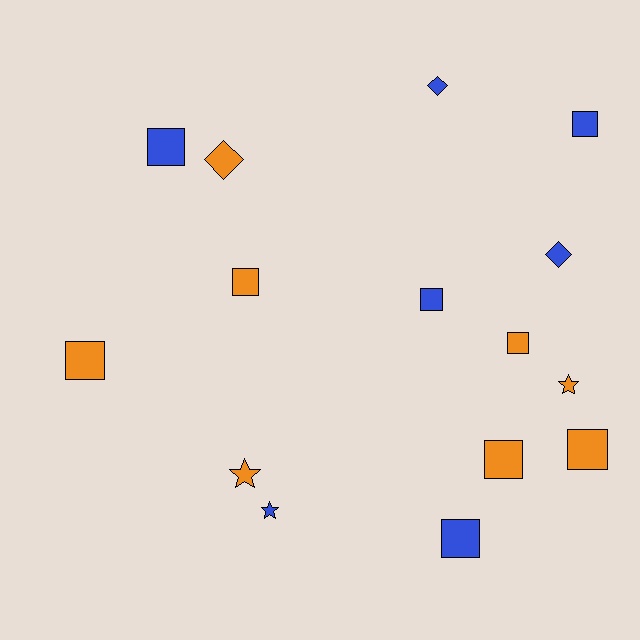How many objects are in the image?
There are 15 objects.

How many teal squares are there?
There are no teal squares.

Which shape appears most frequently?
Square, with 9 objects.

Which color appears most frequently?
Orange, with 8 objects.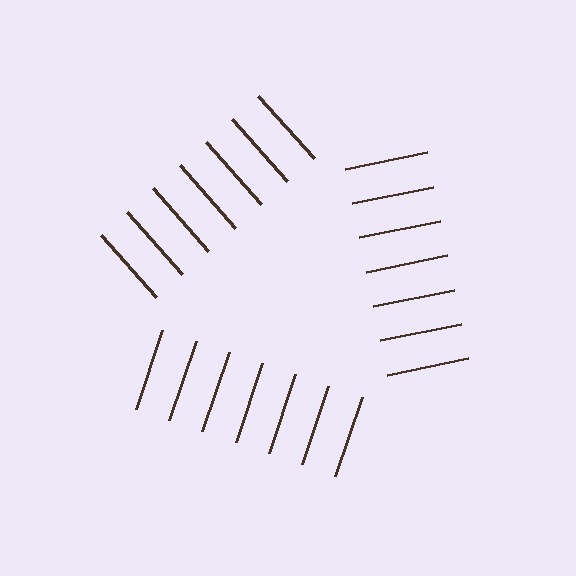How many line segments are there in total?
21 — 7 along each of the 3 edges.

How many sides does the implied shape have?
3 sides — the line-ends trace a triangle.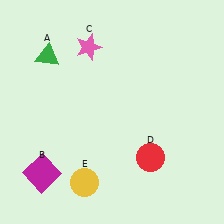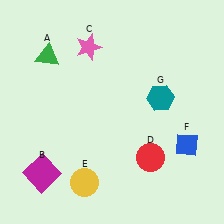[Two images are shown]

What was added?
A blue diamond (F), a teal hexagon (G) were added in Image 2.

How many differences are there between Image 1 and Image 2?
There are 2 differences between the two images.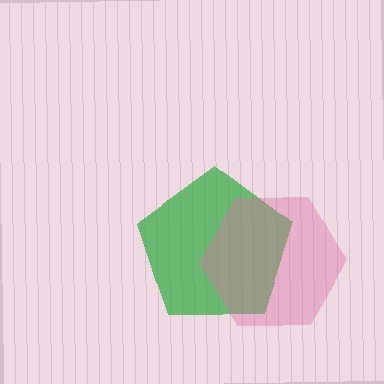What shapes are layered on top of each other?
The layered shapes are: a green pentagon, a pink hexagon.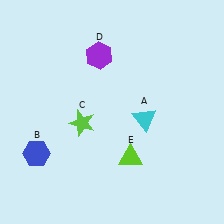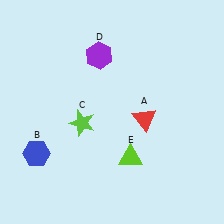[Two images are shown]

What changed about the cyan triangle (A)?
In Image 1, A is cyan. In Image 2, it changed to red.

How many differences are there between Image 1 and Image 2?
There is 1 difference between the two images.